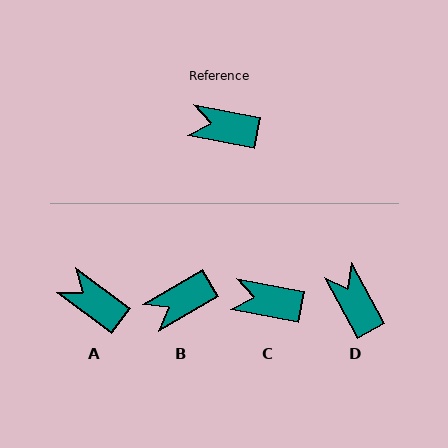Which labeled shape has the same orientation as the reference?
C.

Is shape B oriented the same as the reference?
No, it is off by about 41 degrees.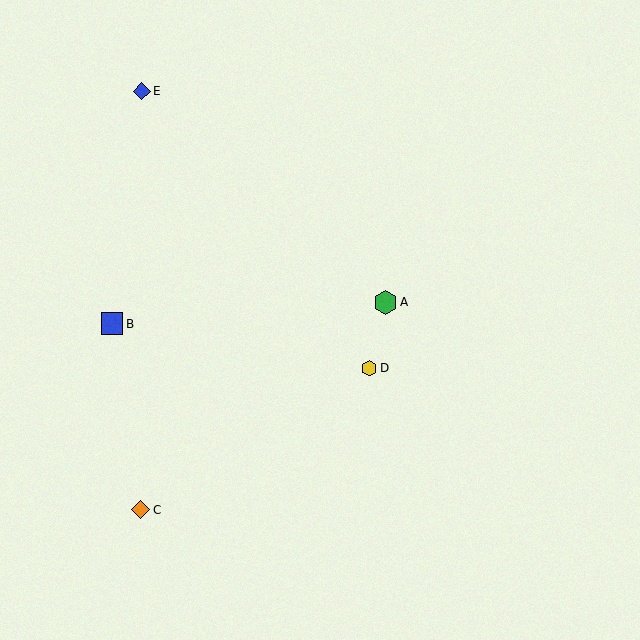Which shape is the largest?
The green hexagon (labeled A) is the largest.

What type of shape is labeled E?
Shape E is a blue diamond.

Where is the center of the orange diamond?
The center of the orange diamond is at (140, 510).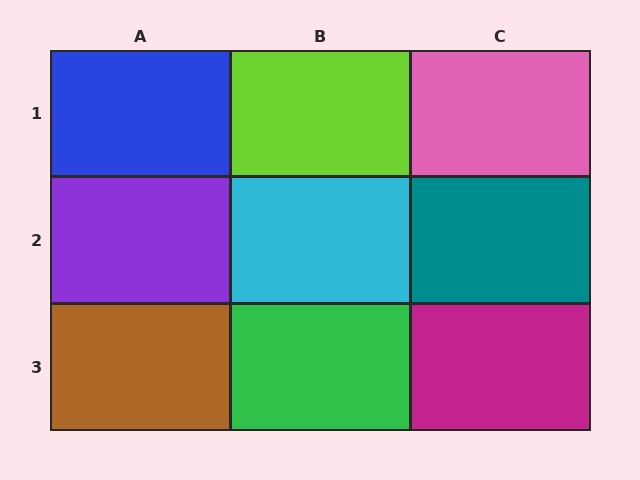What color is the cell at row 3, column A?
Brown.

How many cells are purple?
1 cell is purple.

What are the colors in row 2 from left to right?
Purple, cyan, teal.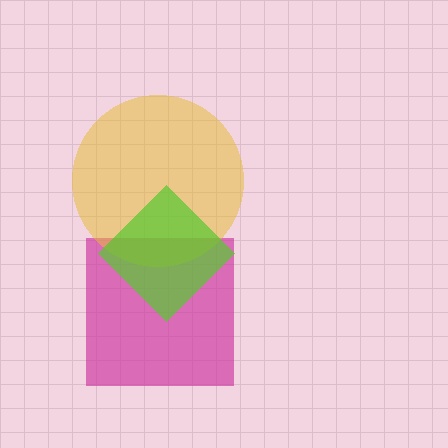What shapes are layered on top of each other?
The layered shapes are: a magenta square, a yellow circle, a lime diamond.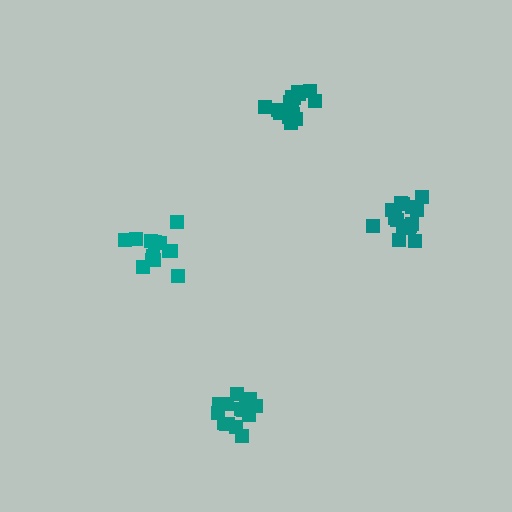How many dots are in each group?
Group 1: 13 dots, Group 2: 15 dots, Group 3: 16 dots, Group 4: 17 dots (61 total).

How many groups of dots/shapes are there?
There are 4 groups.